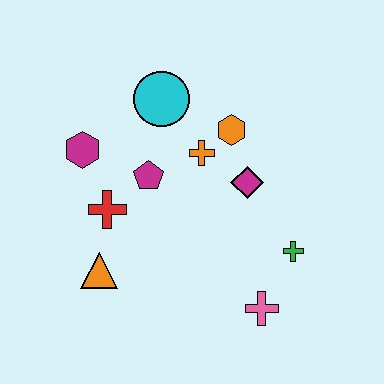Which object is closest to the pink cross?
The green cross is closest to the pink cross.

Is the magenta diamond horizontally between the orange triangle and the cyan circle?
No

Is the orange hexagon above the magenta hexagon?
Yes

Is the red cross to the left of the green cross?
Yes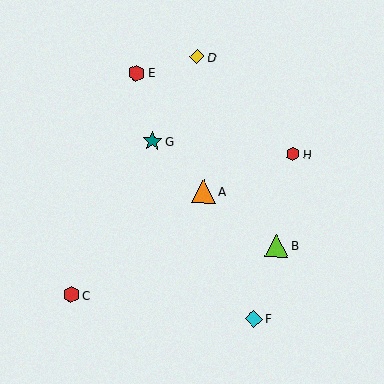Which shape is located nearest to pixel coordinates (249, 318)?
The cyan diamond (labeled F) at (254, 319) is nearest to that location.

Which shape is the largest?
The orange triangle (labeled A) is the largest.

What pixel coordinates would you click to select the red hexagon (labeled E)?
Click at (137, 73) to select the red hexagon E.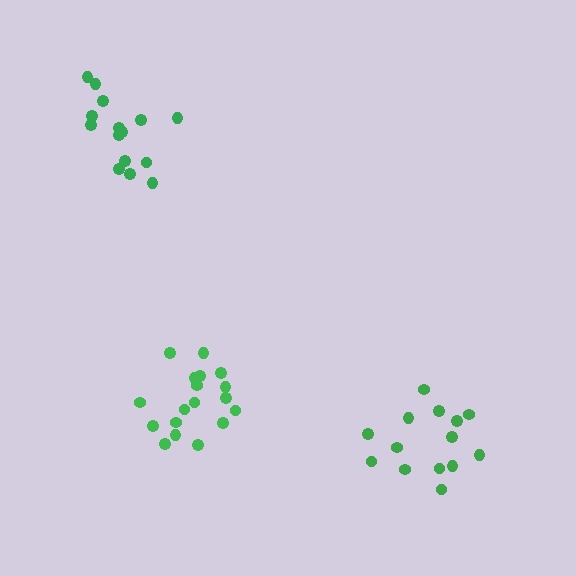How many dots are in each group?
Group 1: 14 dots, Group 2: 18 dots, Group 3: 15 dots (47 total).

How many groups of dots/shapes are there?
There are 3 groups.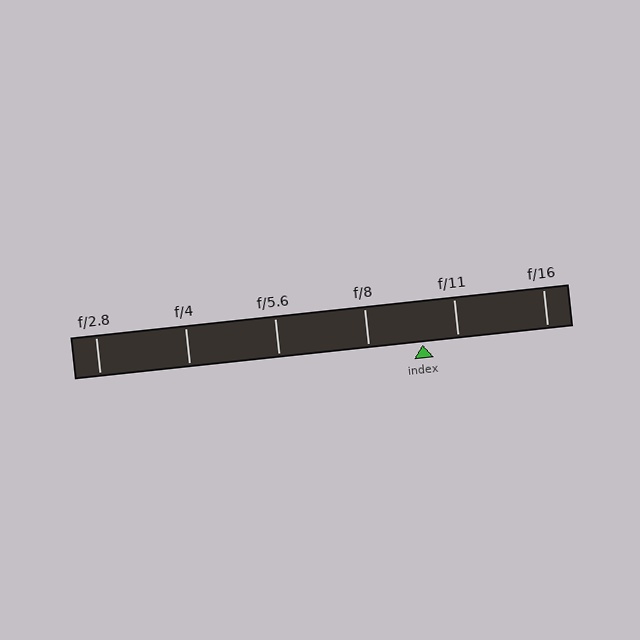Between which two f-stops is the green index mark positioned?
The index mark is between f/8 and f/11.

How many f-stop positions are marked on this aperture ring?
There are 6 f-stop positions marked.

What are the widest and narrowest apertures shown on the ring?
The widest aperture shown is f/2.8 and the narrowest is f/16.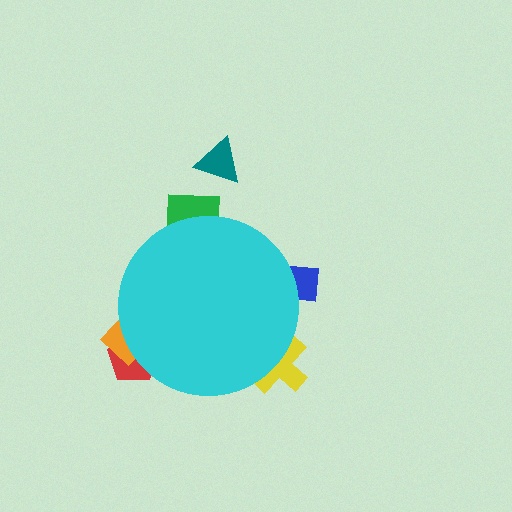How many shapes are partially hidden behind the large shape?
5 shapes are partially hidden.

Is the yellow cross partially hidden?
Yes, the yellow cross is partially hidden behind the cyan circle.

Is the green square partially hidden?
Yes, the green square is partially hidden behind the cyan circle.